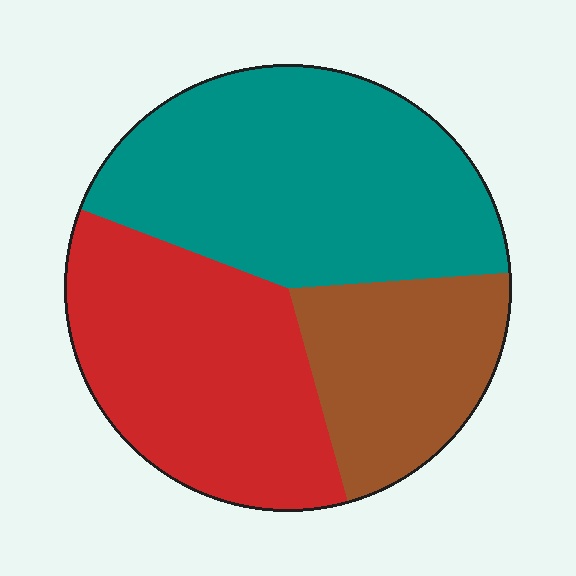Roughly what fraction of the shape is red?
Red takes up between a third and a half of the shape.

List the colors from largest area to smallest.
From largest to smallest: teal, red, brown.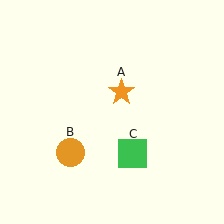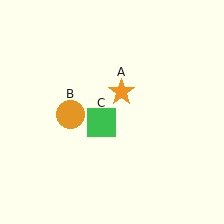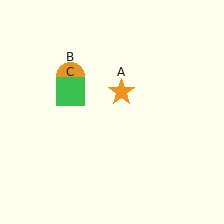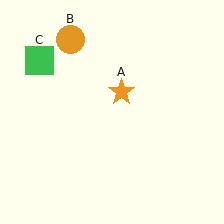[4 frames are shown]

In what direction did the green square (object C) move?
The green square (object C) moved up and to the left.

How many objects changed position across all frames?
2 objects changed position: orange circle (object B), green square (object C).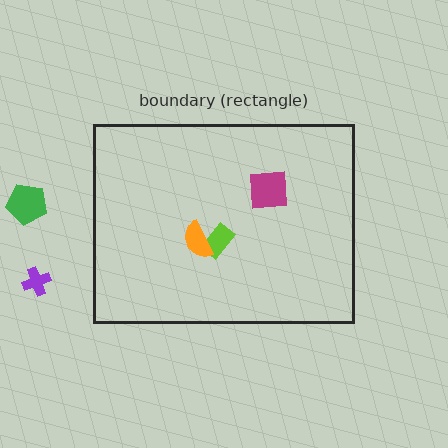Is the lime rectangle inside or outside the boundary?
Inside.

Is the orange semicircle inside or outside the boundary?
Inside.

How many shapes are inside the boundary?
3 inside, 2 outside.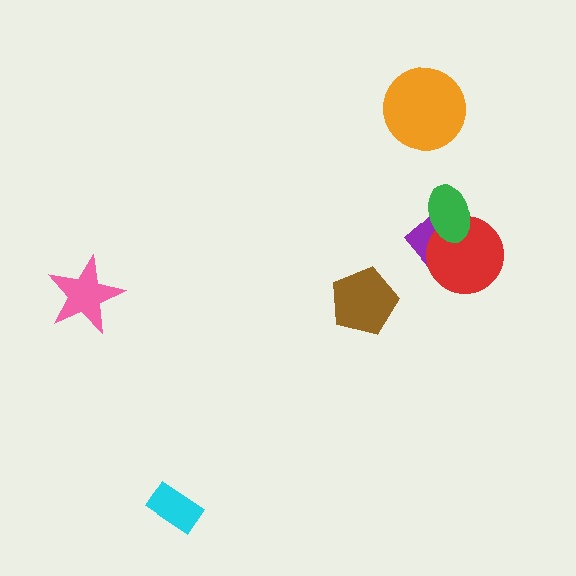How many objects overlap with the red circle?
2 objects overlap with the red circle.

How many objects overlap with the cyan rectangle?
0 objects overlap with the cyan rectangle.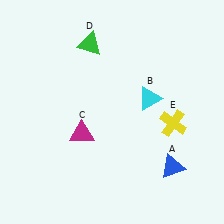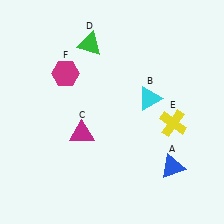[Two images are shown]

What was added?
A magenta hexagon (F) was added in Image 2.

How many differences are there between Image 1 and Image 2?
There is 1 difference between the two images.